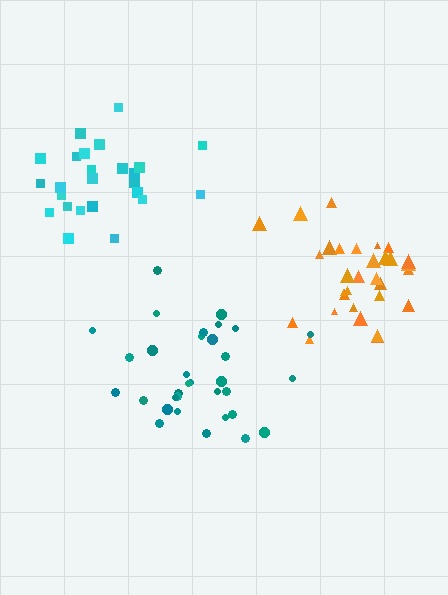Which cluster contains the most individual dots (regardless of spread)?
Teal (33).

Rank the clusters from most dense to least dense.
cyan, teal, orange.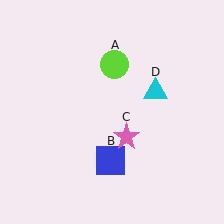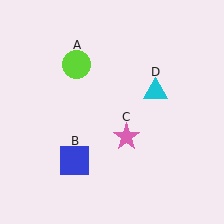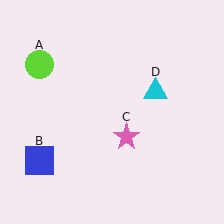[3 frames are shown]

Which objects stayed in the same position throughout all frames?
Pink star (object C) and cyan triangle (object D) remained stationary.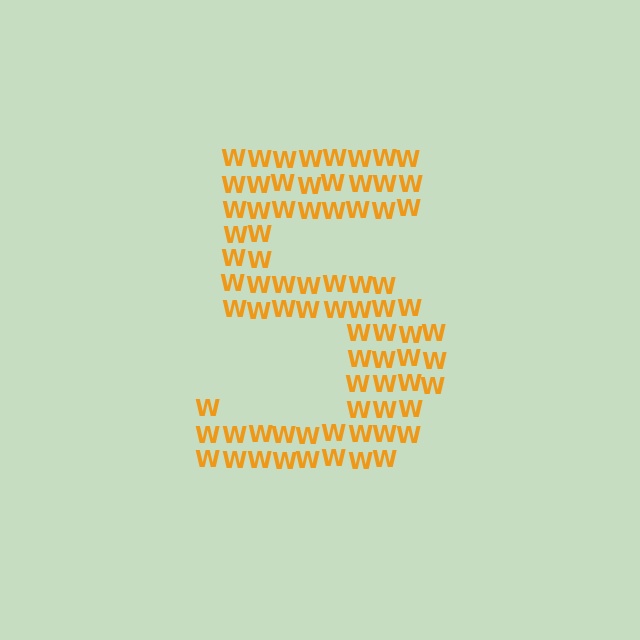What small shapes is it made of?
It is made of small letter W's.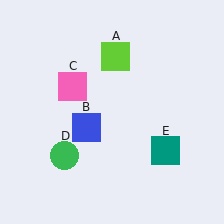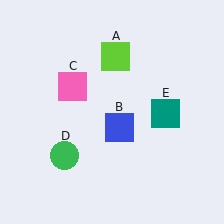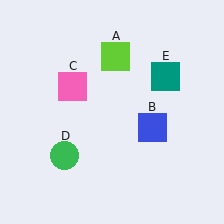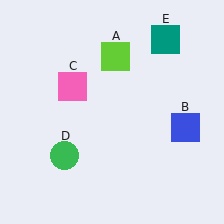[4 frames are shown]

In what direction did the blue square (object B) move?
The blue square (object B) moved right.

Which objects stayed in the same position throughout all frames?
Lime square (object A) and pink square (object C) and green circle (object D) remained stationary.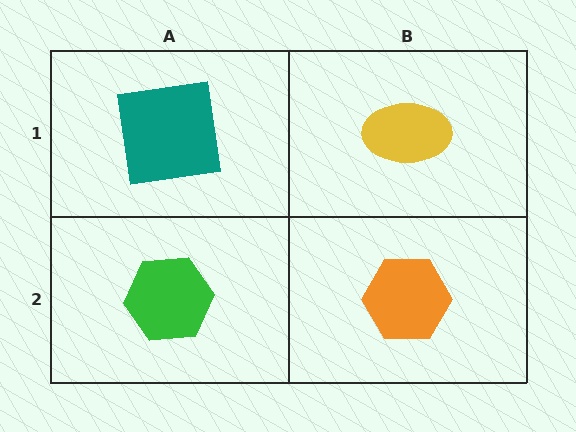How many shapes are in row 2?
2 shapes.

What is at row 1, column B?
A yellow ellipse.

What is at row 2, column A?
A green hexagon.